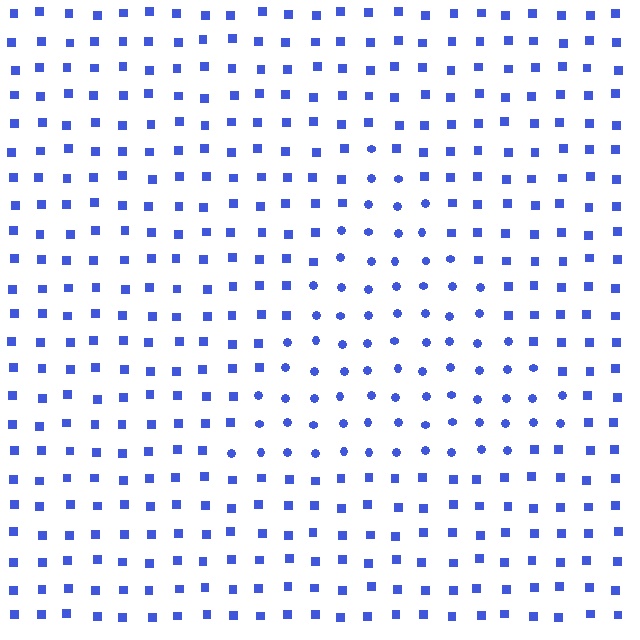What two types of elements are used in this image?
The image uses circles inside the triangle region and squares outside it.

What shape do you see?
I see a triangle.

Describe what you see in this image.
The image is filled with small blue elements arranged in a uniform grid. A triangle-shaped region contains circles, while the surrounding area contains squares. The boundary is defined purely by the change in element shape.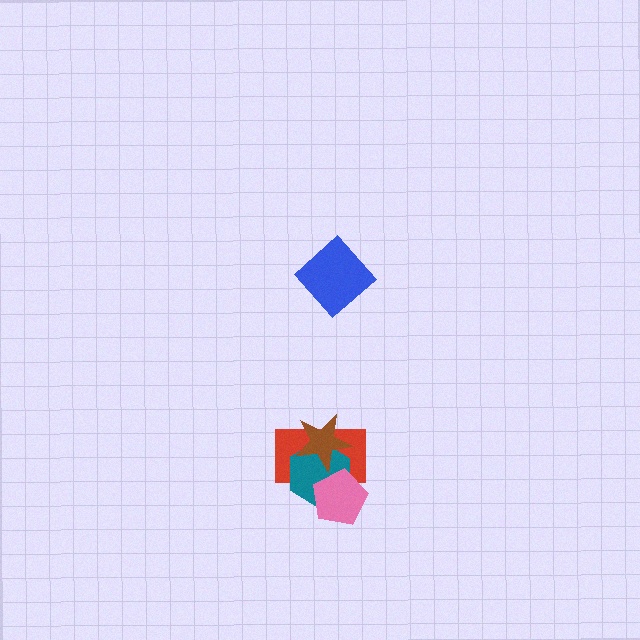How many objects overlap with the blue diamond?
0 objects overlap with the blue diamond.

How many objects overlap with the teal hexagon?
3 objects overlap with the teal hexagon.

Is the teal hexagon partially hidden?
Yes, it is partially covered by another shape.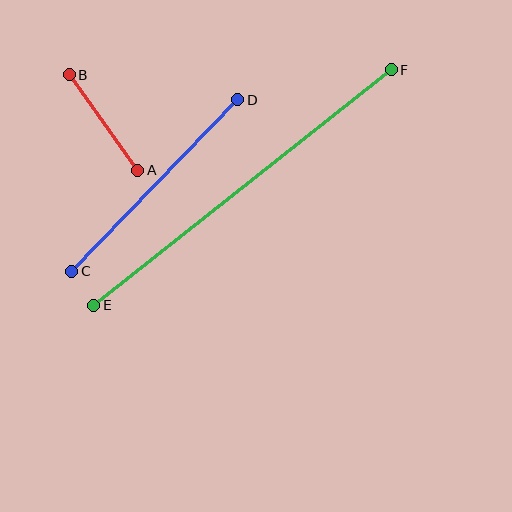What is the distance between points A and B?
The distance is approximately 118 pixels.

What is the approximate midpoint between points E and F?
The midpoint is at approximately (242, 187) pixels.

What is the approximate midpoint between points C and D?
The midpoint is at approximately (155, 185) pixels.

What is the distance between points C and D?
The distance is approximately 239 pixels.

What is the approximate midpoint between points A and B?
The midpoint is at approximately (104, 122) pixels.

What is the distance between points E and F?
The distance is approximately 380 pixels.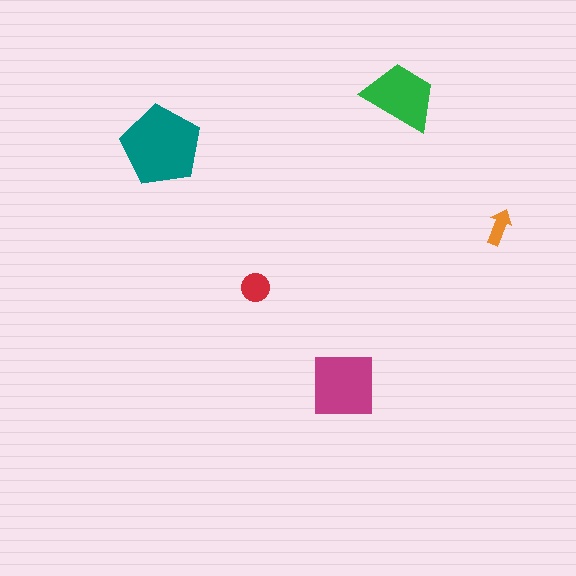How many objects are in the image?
There are 5 objects in the image.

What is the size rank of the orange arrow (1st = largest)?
5th.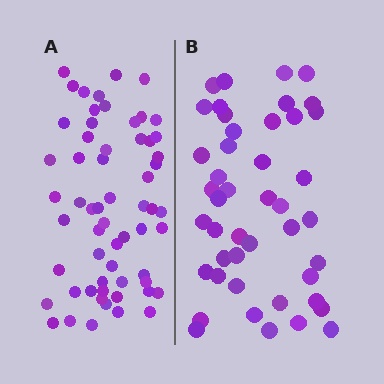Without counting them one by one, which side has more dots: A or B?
Region A (the left region) has more dots.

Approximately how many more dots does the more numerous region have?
Region A has approximately 15 more dots than region B.